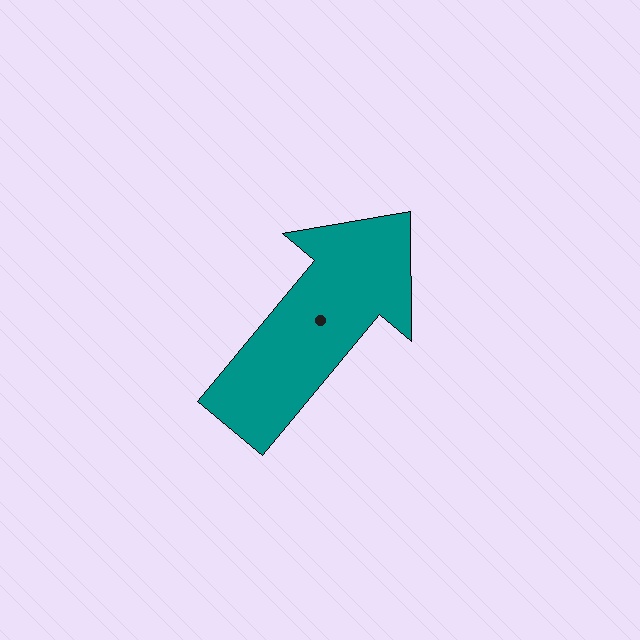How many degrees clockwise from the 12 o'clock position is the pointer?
Approximately 40 degrees.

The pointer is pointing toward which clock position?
Roughly 1 o'clock.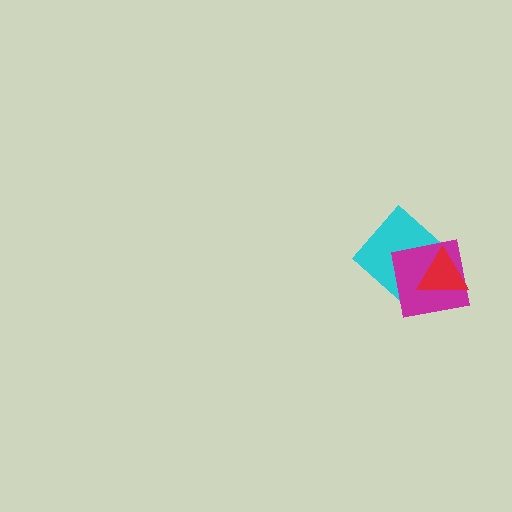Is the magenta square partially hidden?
Yes, it is partially covered by another shape.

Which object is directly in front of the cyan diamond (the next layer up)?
The magenta square is directly in front of the cyan diamond.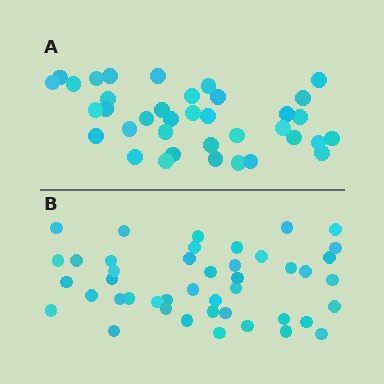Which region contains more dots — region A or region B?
Region B (the bottom region) has more dots.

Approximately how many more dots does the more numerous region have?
Region B has roughly 8 or so more dots than region A.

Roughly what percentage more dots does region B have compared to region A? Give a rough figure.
About 20% more.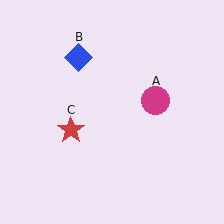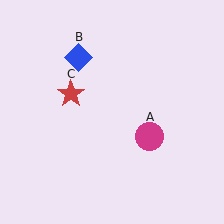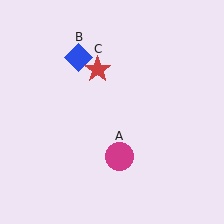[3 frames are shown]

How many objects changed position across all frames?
2 objects changed position: magenta circle (object A), red star (object C).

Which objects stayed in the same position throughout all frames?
Blue diamond (object B) remained stationary.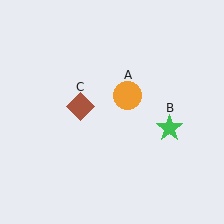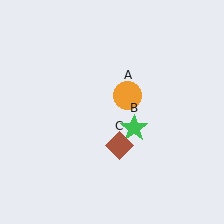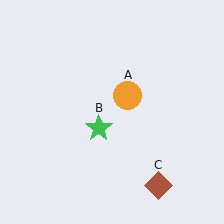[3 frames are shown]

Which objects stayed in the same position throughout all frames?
Orange circle (object A) remained stationary.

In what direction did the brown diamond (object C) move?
The brown diamond (object C) moved down and to the right.